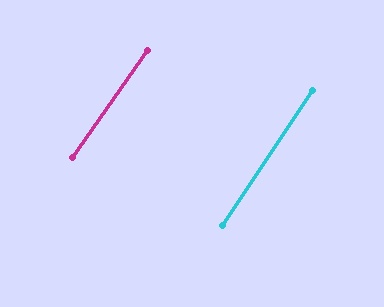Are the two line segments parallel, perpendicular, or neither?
Parallel — their directions differ by only 0.6°.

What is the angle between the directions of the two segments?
Approximately 1 degree.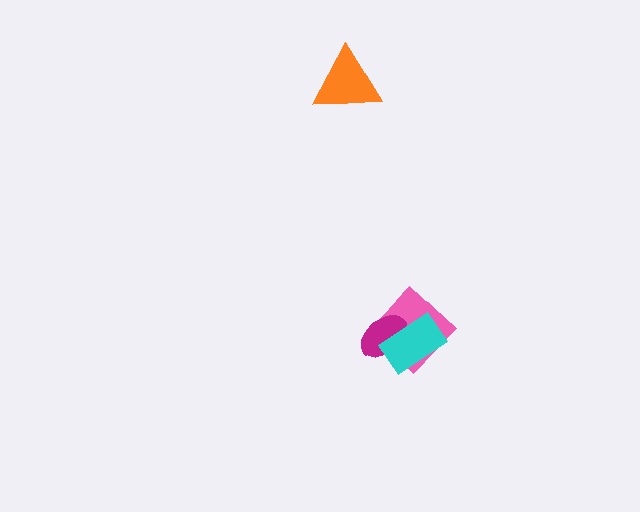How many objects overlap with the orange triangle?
0 objects overlap with the orange triangle.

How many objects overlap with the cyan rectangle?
2 objects overlap with the cyan rectangle.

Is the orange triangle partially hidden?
No, no other shape covers it.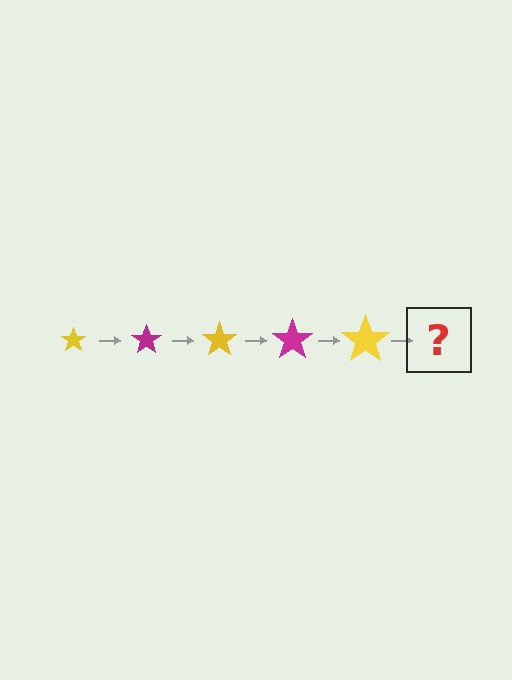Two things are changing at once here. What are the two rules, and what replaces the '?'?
The two rules are that the star grows larger each step and the color cycles through yellow and magenta. The '?' should be a magenta star, larger than the previous one.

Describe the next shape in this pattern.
It should be a magenta star, larger than the previous one.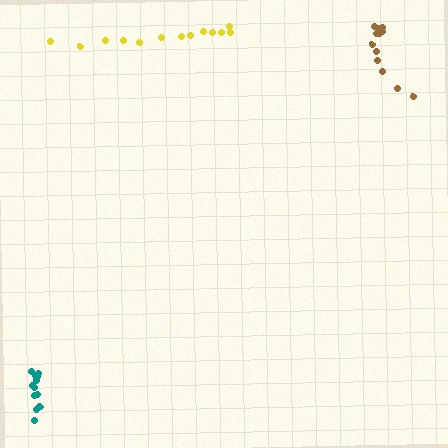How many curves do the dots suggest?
There are 3 distinct paths.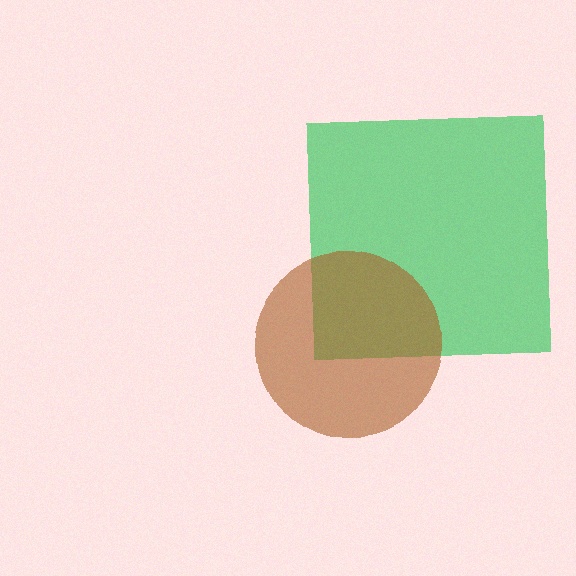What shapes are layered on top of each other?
The layered shapes are: a green square, a brown circle.